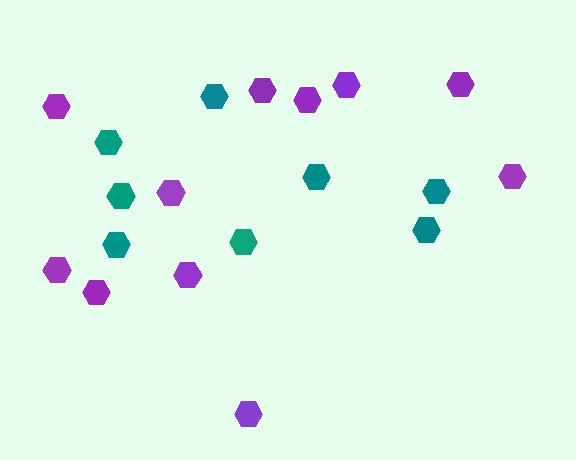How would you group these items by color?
There are 2 groups: one group of purple hexagons (11) and one group of teal hexagons (8).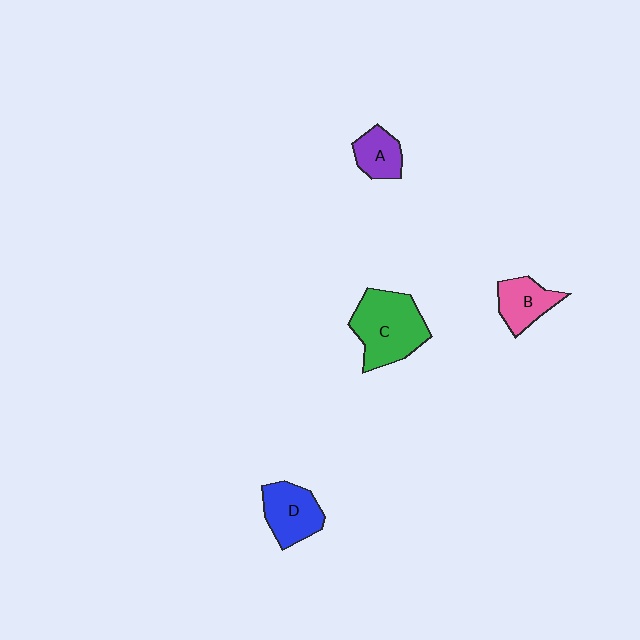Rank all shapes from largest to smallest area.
From largest to smallest: C (green), D (blue), B (pink), A (purple).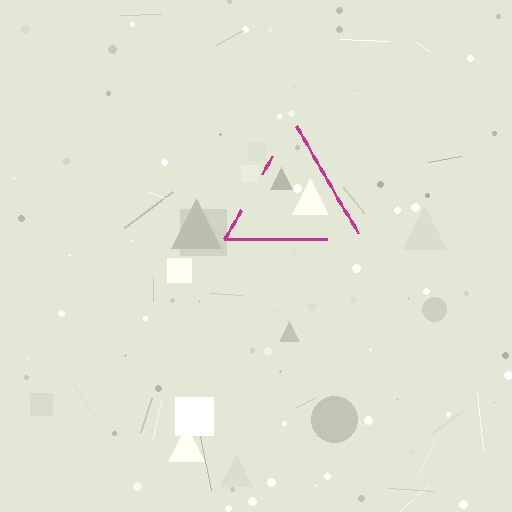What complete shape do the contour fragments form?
The contour fragments form a triangle.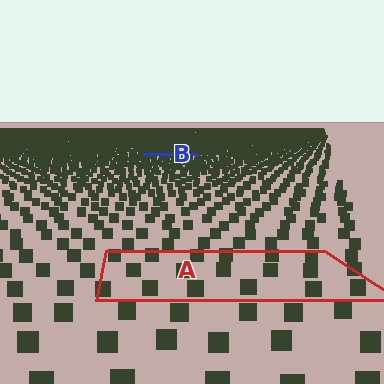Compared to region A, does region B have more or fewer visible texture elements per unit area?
Region B has more texture elements per unit area — they are packed more densely because it is farther away.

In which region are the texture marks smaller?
The texture marks are smaller in region B, because it is farther away.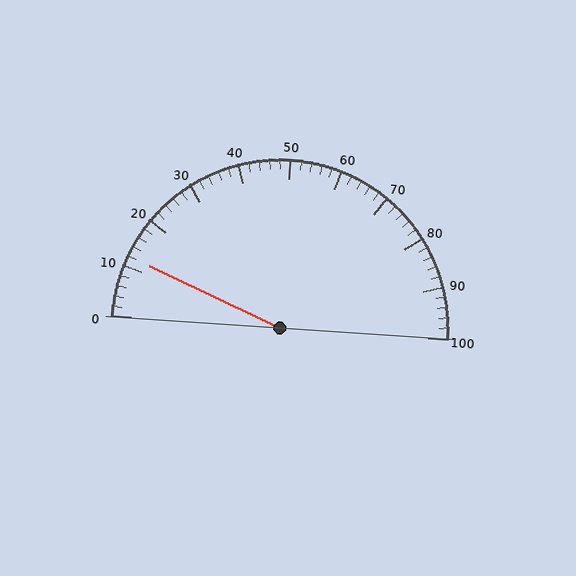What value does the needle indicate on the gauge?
The needle indicates approximately 12.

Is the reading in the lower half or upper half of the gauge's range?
The reading is in the lower half of the range (0 to 100).